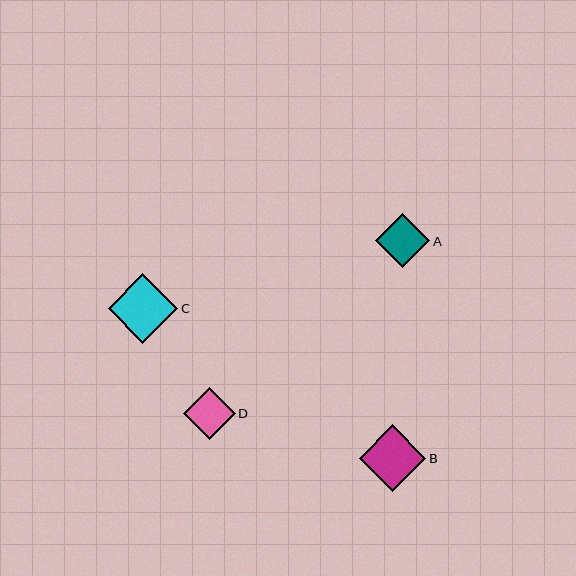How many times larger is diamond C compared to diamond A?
Diamond C is approximately 1.3 times the size of diamond A.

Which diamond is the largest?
Diamond C is the largest with a size of approximately 69 pixels.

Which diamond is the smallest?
Diamond D is the smallest with a size of approximately 52 pixels.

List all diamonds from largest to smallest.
From largest to smallest: C, B, A, D.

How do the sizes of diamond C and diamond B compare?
Diamond C and diamond B are approximately the same size.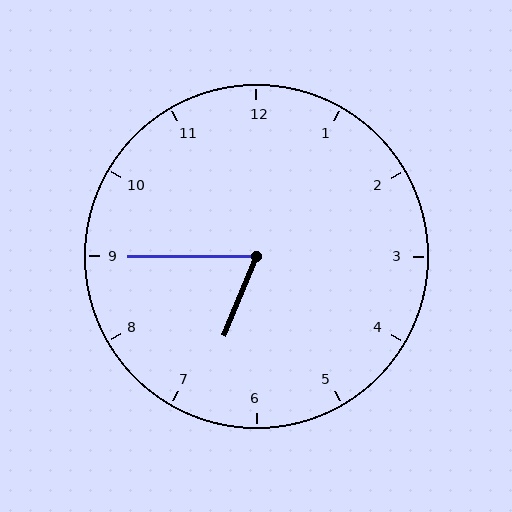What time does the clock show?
6:45.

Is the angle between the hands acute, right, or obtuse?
It is acute.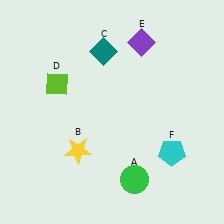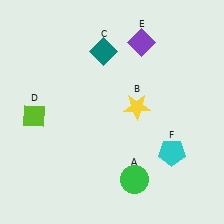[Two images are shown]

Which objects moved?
The objects that moved are: the yellow star (B), the lime diamond (D).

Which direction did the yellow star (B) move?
The yellow star (B) moved right.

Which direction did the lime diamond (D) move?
The lime diamond (D) moved down.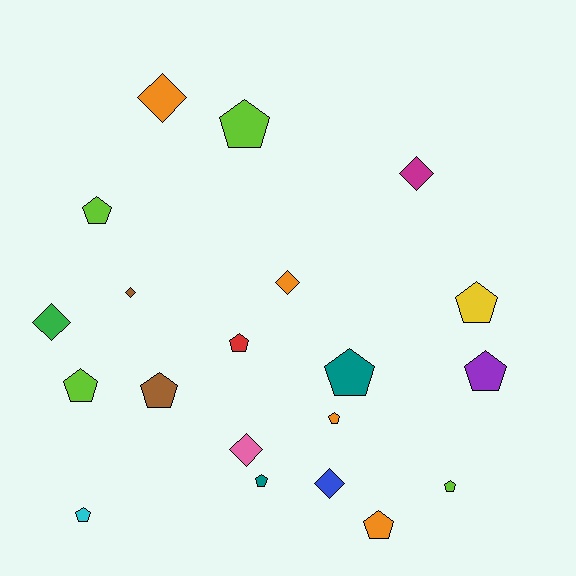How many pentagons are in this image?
There are 13 pentagons.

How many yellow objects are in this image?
There is 1 yellow object.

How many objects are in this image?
There are 20 objects.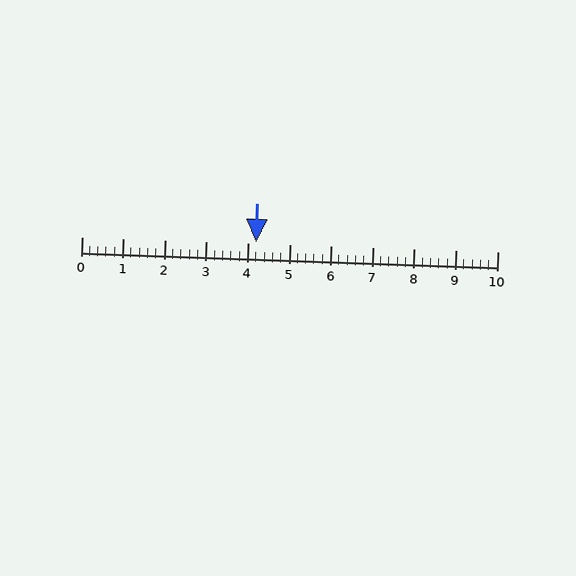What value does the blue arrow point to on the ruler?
The blue arrow points to approximately 4.2.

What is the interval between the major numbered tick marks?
The major tick marks are spaced 1 units apart.